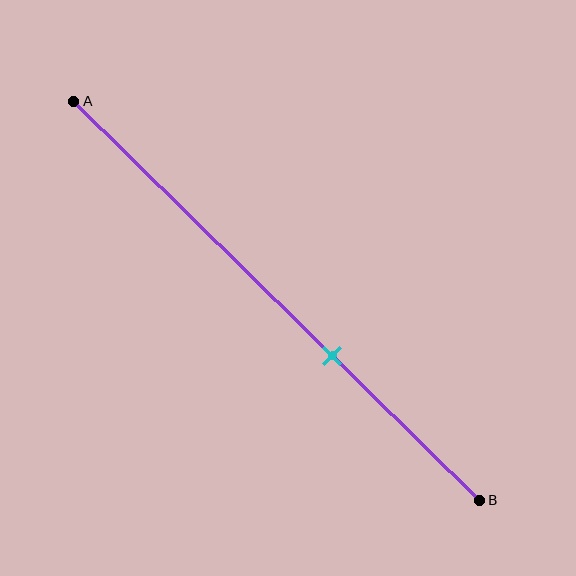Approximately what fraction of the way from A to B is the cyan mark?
The cyan mark is approximately 65% of the way from A to B.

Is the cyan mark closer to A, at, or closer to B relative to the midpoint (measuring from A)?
The cyan mark is closer to point B than the midpoint of segment AB.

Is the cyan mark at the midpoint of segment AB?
No, the mark is at about 65% from A, not at the 50% midpoint.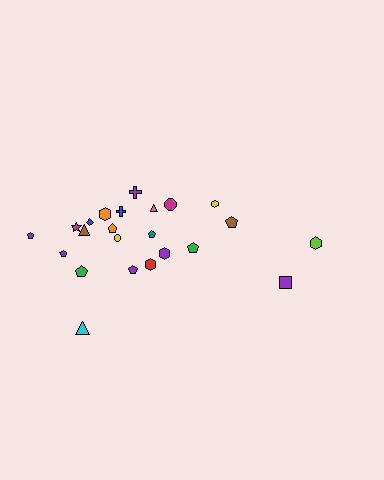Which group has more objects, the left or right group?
The left group.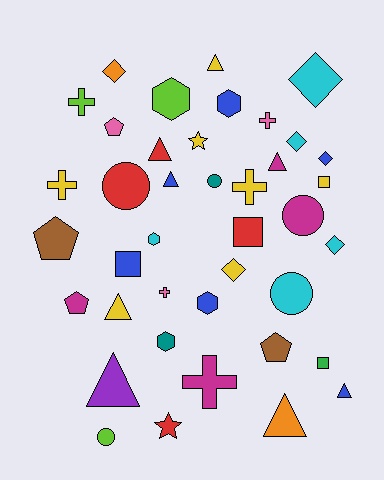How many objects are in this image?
There are 40 objects.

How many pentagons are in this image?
There are 4 pentagons.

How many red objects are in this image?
There are 4 red objects.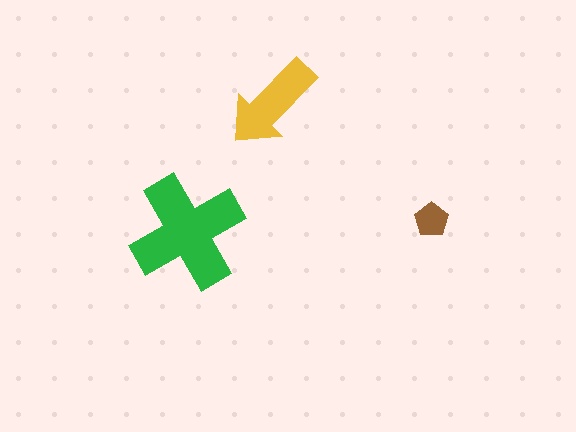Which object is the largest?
The green cross.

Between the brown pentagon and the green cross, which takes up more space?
The green cross.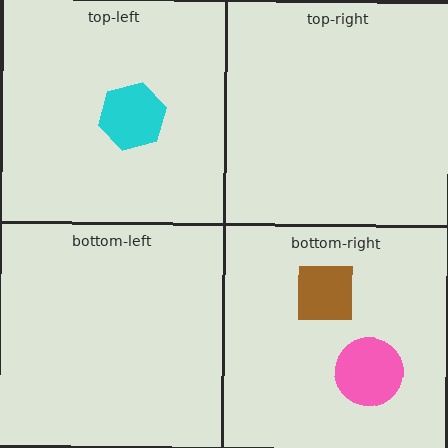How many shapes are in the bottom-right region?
2.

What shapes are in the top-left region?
The cyan hexagon.